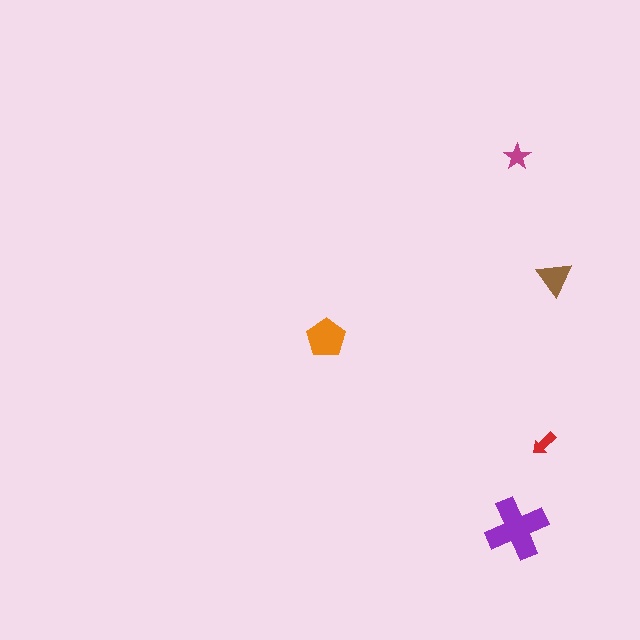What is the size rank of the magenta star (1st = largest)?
4th.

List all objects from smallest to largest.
The red arrow, the magenta star, the brown triangle, the orange pentagon, the purple cross.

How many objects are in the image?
There are 5 objects in the image.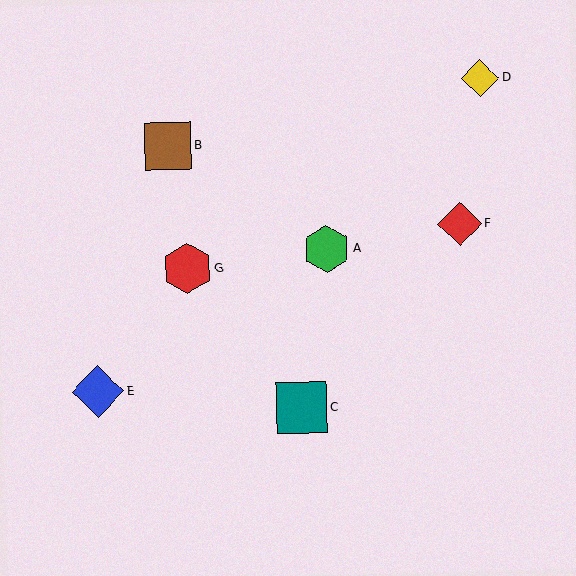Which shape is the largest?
The blue diamond (labeled E) is the largest.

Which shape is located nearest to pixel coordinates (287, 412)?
The teal square (labeled C) at (301, 408) is nearest to that location.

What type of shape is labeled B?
Shape B is a brown square.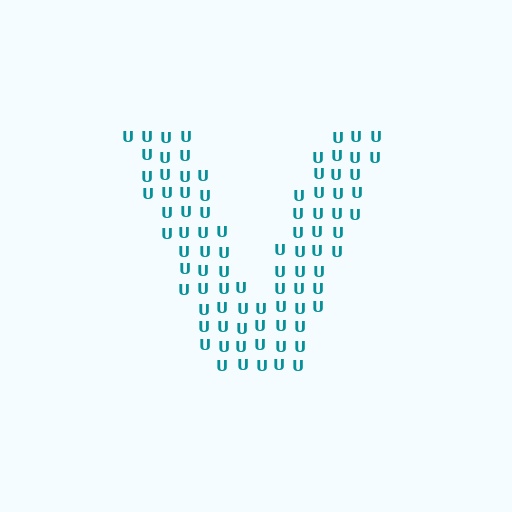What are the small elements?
The small elements are letter U's.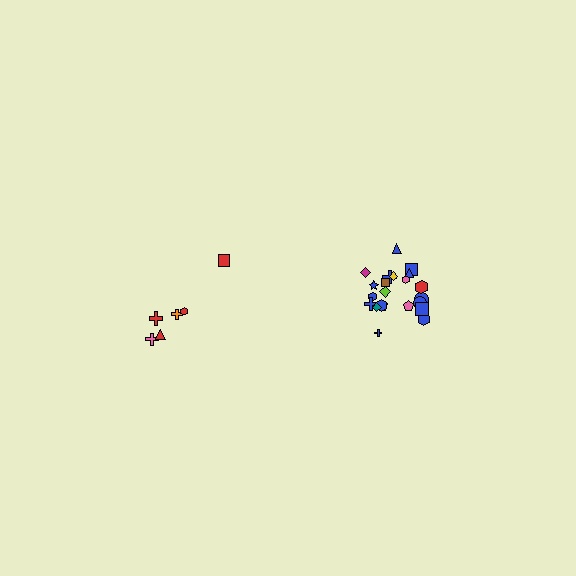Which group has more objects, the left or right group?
The right group.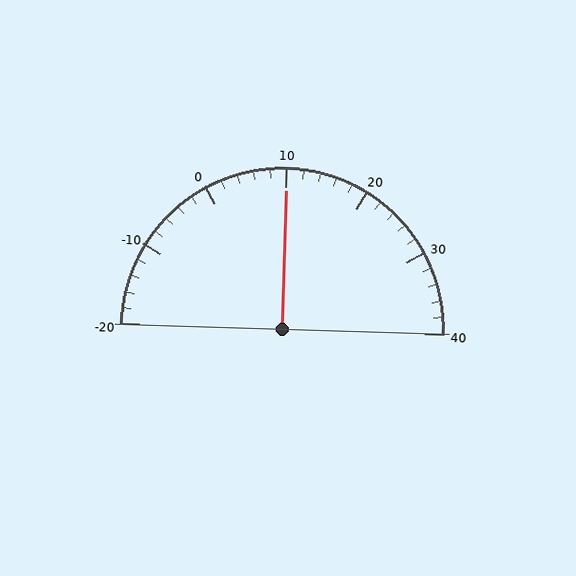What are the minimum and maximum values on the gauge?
The gauge ranges from -20 to 40.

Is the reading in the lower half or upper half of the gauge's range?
The reading is in the upper half of the range (-20 to 40).